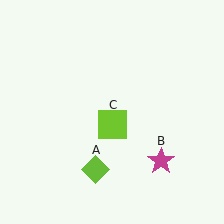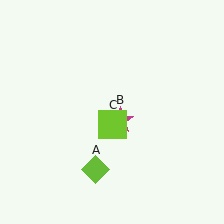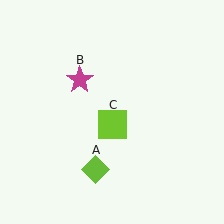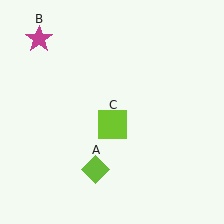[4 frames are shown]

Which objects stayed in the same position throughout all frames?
Lime diamond (object A) and lime square (object C) remained stationary.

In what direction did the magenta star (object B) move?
The magenta star (object B) moved up and to the left.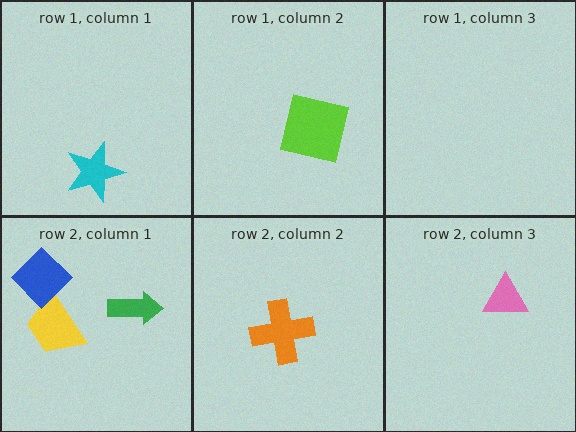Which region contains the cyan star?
The row 1, column 1 region.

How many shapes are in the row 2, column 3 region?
1.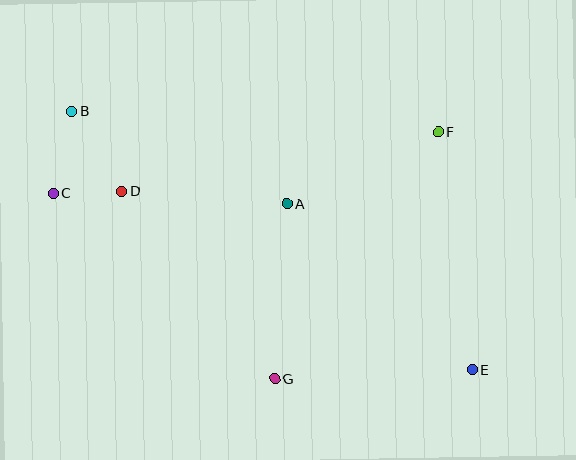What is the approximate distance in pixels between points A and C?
The distance between A and C is approximately 234 pixels.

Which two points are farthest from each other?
Points B and E are farthest from each other.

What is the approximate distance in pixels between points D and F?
The distance between D and F is approximately 322 pixels.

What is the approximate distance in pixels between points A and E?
The distance between A and E is approximately 249 pixels.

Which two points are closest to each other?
Points C and D are closest to each other.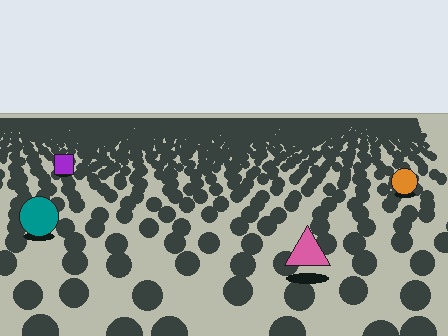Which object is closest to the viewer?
The pink triangle is closest. The texture marks near it are larger and more spread out.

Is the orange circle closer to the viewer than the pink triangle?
No. The pink triangle is closer — you can tell from the texture gradient: the ground texture is coarser near it.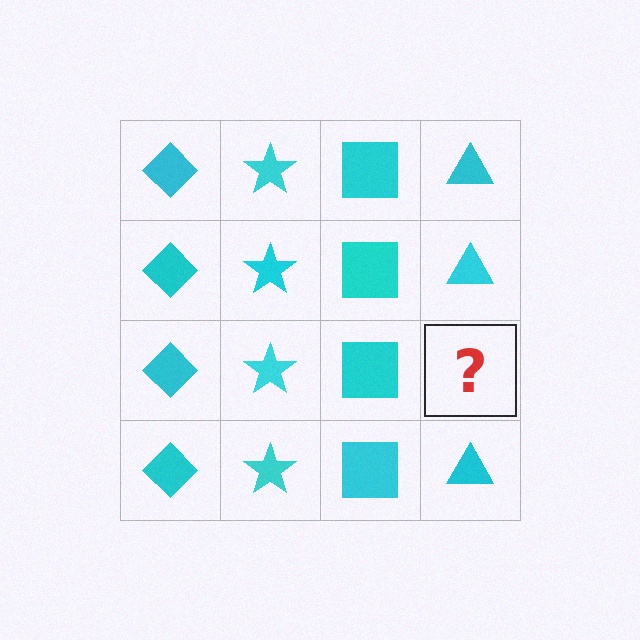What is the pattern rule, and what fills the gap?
The rule is that each column has a consistent shape. The gap should be filled with a cyan triangle.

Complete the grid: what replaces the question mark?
The question mark should be replaced with a cyan triangle.